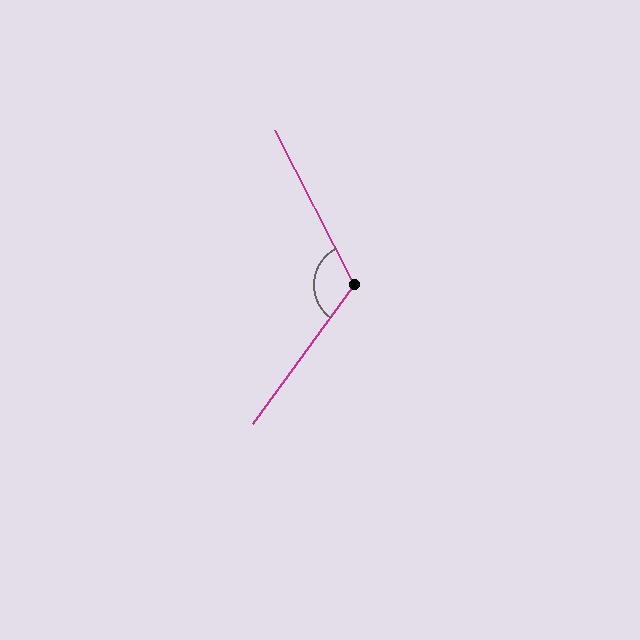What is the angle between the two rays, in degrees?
Approximately 117 degrees.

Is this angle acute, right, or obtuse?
It is obtuse.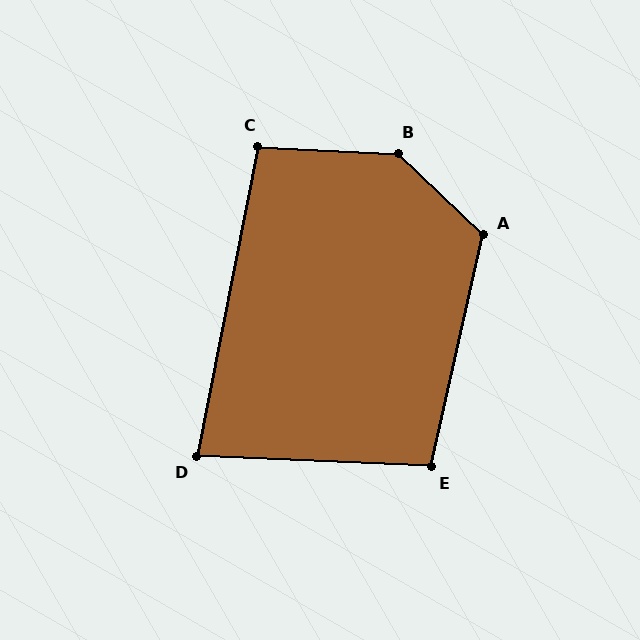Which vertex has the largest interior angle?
B, at approximately 139 degrees.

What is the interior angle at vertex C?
Approximately 98 degrees (obtuse).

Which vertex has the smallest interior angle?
D, at approximately 81 degrees.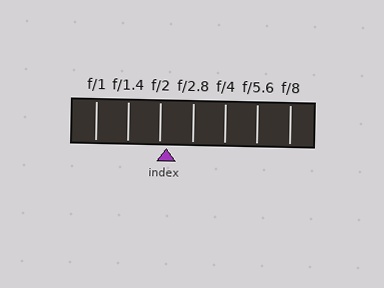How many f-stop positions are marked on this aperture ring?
There are 7 f-stop positions marked.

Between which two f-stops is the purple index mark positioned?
The index mark is between f/2 and f/2.8.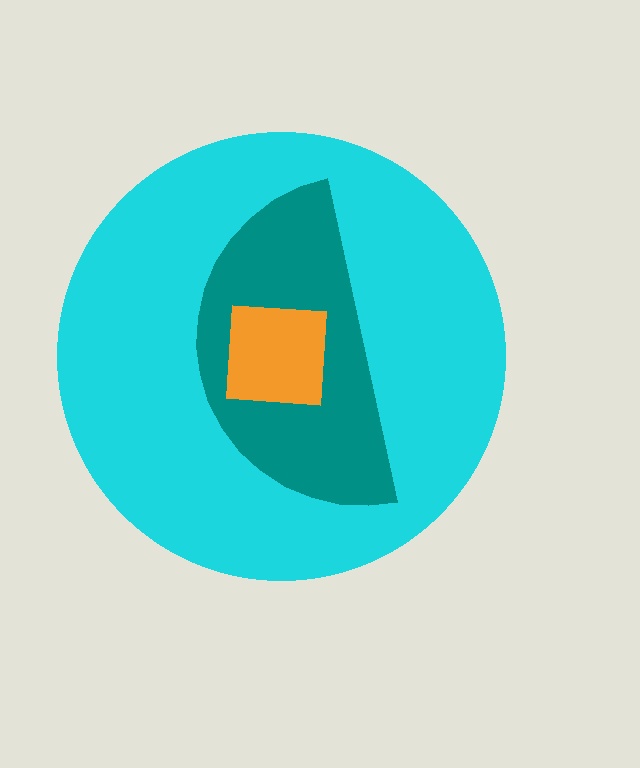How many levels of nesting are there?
3.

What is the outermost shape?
The cyan circle.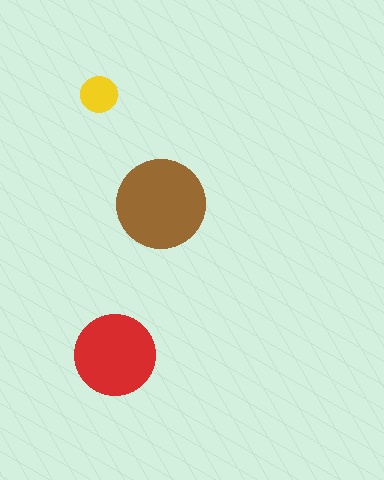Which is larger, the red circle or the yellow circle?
The red one.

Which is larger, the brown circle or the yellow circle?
The brown one.